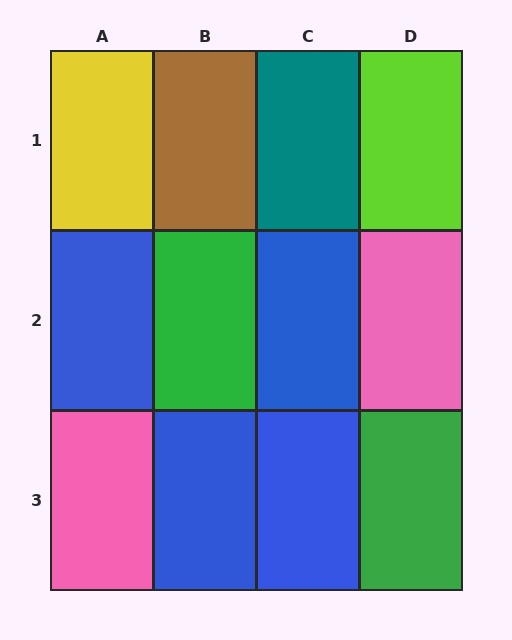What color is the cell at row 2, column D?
Pink.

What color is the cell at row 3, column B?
Blue.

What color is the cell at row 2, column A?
Blue.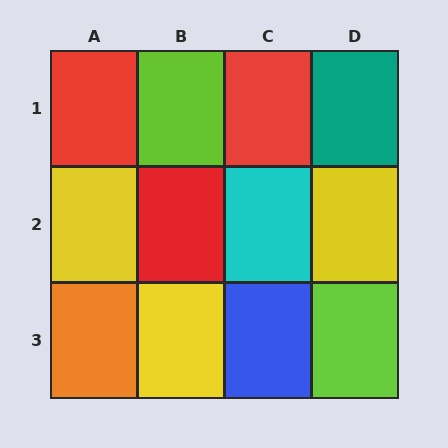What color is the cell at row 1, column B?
Lime.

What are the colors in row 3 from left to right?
Orange, yellow, blue, lime.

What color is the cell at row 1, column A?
Red.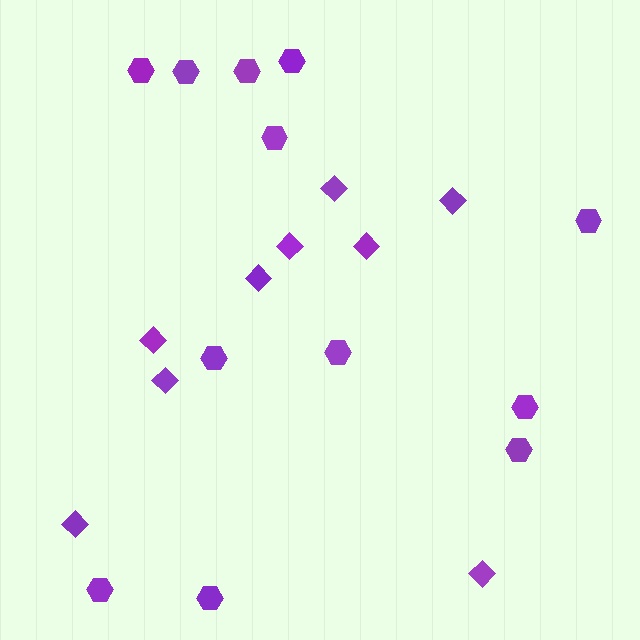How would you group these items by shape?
There are 2 groups: one group of hexagons (12) and one group of diamonds (9).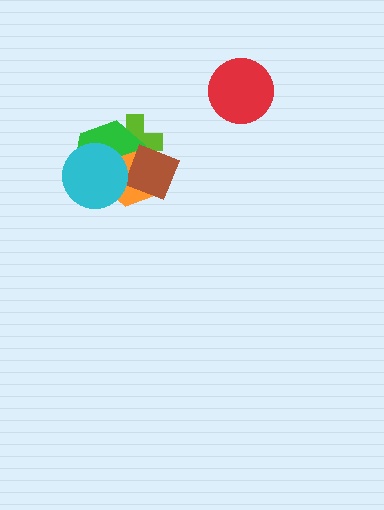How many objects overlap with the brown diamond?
3 objects overlap with the brown diamond.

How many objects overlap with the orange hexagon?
4 objects overlap with the orange hexagon.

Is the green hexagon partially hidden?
Yes, it is partially covered by another shape.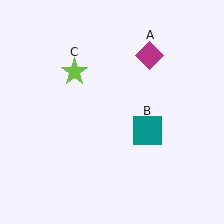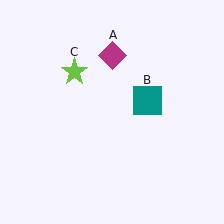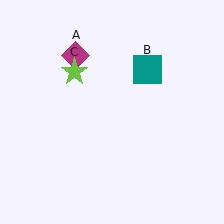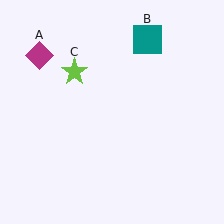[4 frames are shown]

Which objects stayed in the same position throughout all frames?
Lime star (object C) remained stationary.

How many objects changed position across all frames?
2 objects changed position: magenta diamond (object A), teal square (object B).